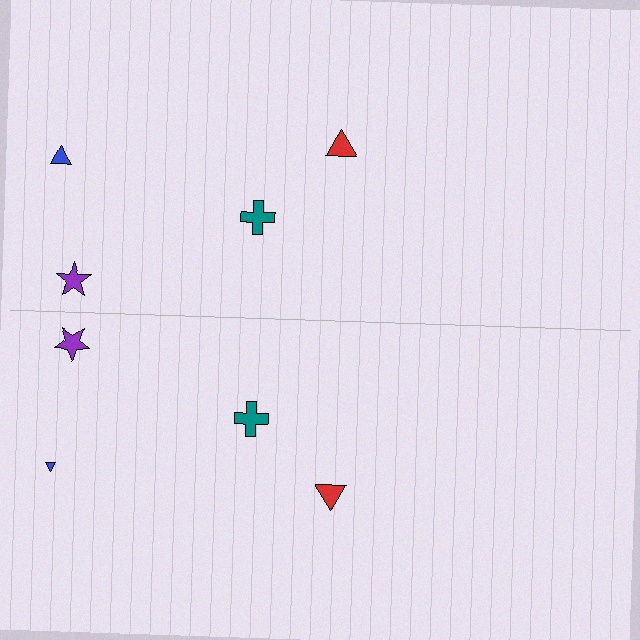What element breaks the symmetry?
The blue triangle on the bottom side has a different size than its mirror counterpart.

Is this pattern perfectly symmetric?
No, the pattern is not perfectly symmetric. The blue triangle on the bottom side has a different size than its mirror counterpart.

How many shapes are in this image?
There are 8 shapes in this image.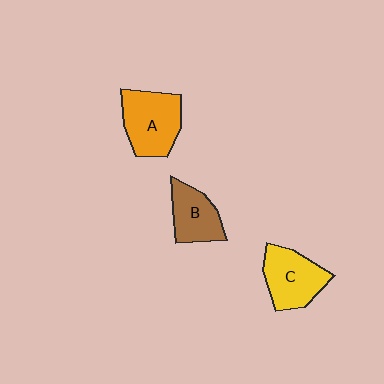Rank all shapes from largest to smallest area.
From largest to smallest: A (orange), C (yellow), B (brown).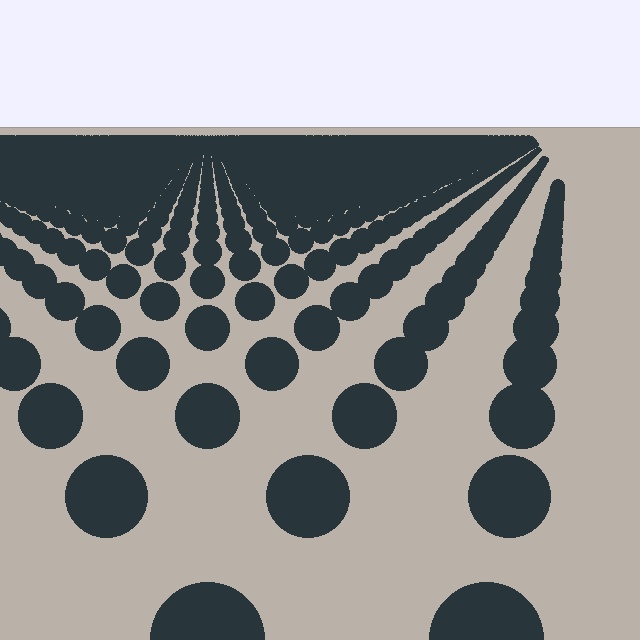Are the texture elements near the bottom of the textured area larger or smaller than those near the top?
Larger. Near the bottom, elements are closer to the viewer and appear at a bigger on-screen size.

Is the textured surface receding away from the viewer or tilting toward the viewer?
The surface is receding away from the viewer. Texture elements get smaller and denser toward the top.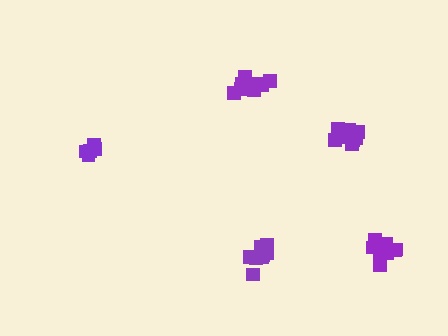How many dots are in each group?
Group 1: 10 dots, Group 2: 5 dots, Group 3: 11 dots, Group 4: 11 dots, Group 5: 9 dots (46 total).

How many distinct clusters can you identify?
There are 5 distinct clusters.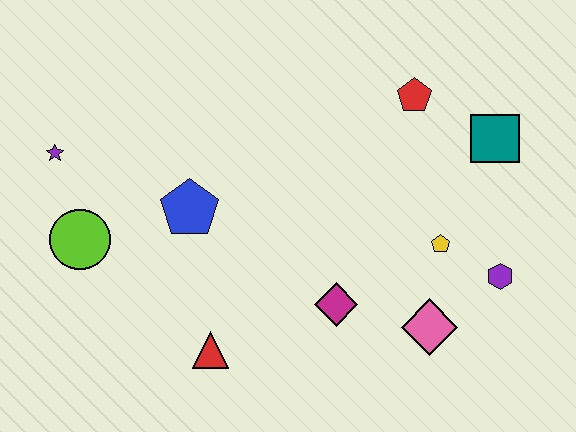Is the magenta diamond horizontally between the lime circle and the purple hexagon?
Yes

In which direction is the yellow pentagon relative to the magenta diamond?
The yellow pentagon is to the right of the magenta diamond.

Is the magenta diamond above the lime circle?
No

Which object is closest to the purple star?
The lime circle is closest to the purple star.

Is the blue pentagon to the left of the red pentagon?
Yes